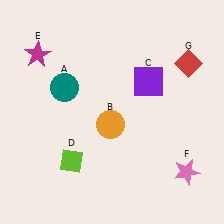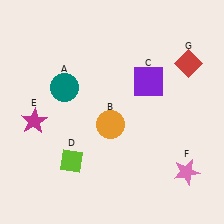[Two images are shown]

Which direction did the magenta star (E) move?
The magenta star (E) moved down.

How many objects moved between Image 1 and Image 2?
1 object moved between the two images.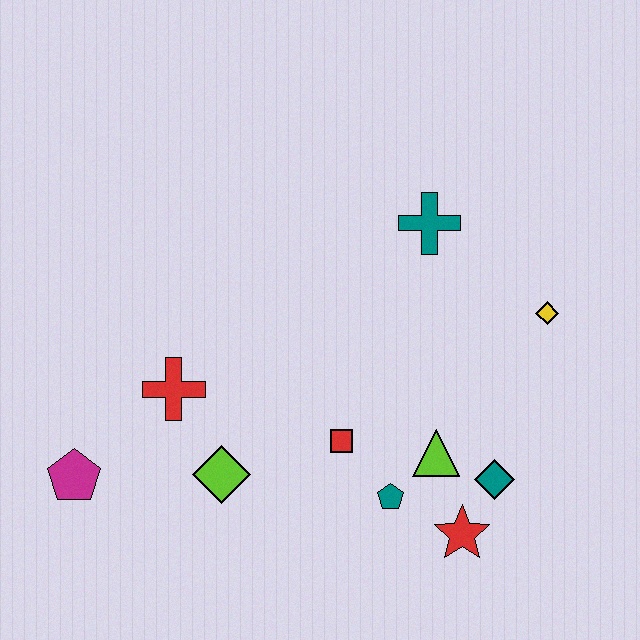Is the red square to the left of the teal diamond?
Yes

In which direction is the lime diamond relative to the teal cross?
The lime diamond is below the teal cross.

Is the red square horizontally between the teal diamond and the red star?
No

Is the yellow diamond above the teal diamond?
Yes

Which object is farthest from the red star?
The magenta pentagon is farthest from the red star.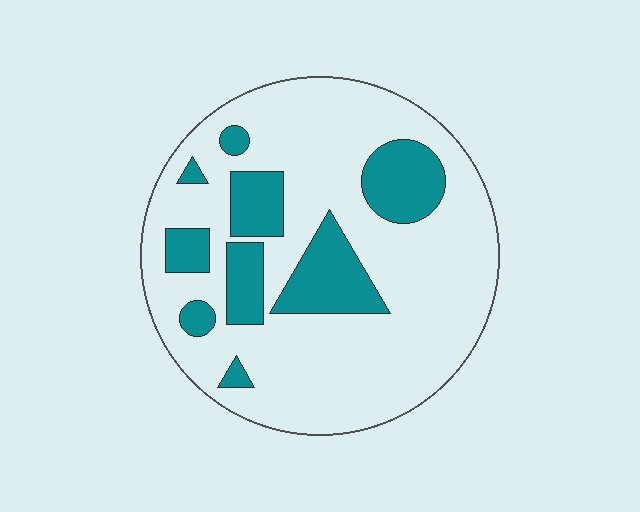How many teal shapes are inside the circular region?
9.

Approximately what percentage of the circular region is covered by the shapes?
Approximately 25%.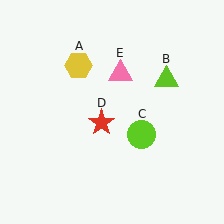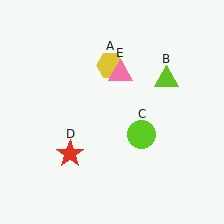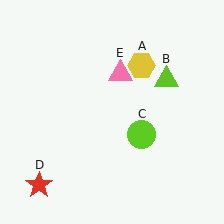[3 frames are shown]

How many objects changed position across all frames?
2 objects changed position: yellow hexagon (object A), red star (object D).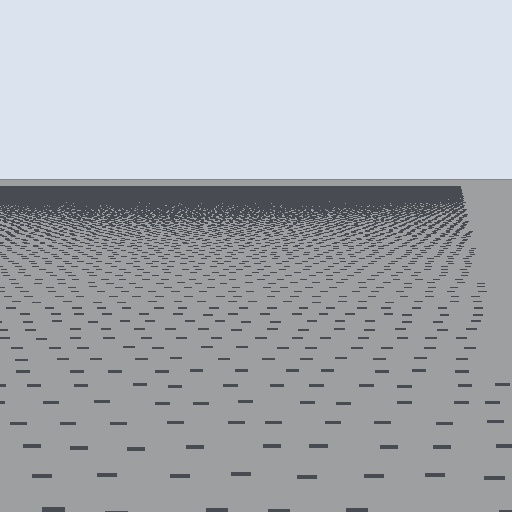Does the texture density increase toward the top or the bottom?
Density increases toward the top.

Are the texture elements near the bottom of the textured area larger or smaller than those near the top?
Larger. Near the bottom, elements are closer to the viewer and appear at a bigger on-screen size.